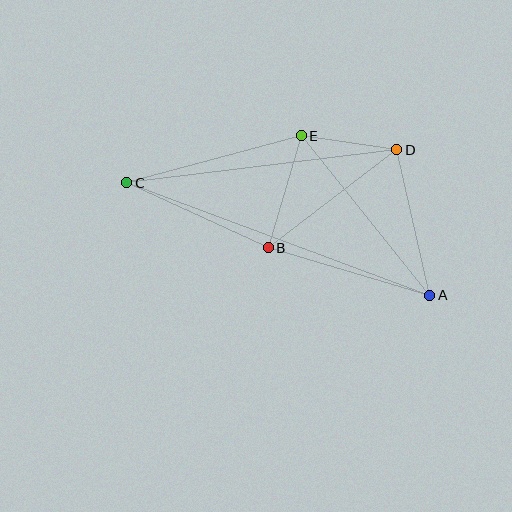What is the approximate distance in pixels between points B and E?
The distance between B and E is approximately 117 pixels.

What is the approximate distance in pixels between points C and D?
The distance between C and D is approximately 272 pixels.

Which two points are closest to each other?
Points D and E are closest to each other.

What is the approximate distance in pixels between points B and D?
The distance between B and D is approximately 161 pixels.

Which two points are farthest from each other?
Points A and C are farthest from each other.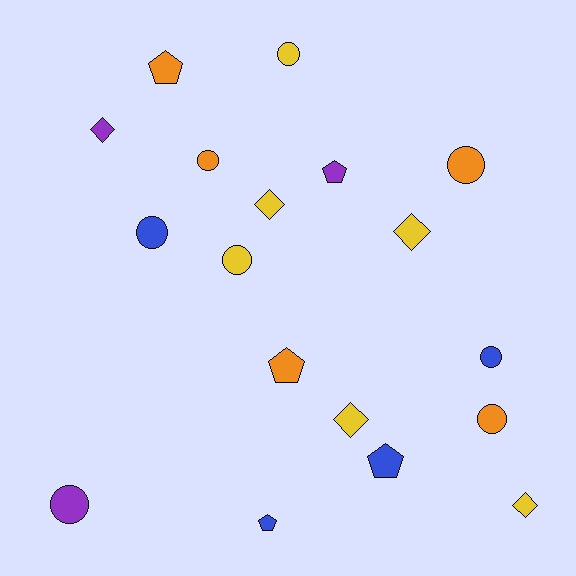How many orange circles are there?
There are 3 orange circles.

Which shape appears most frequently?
Circle, with 8 objects.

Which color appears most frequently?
Yellow, with 6 objects.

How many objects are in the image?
There are 18 objects.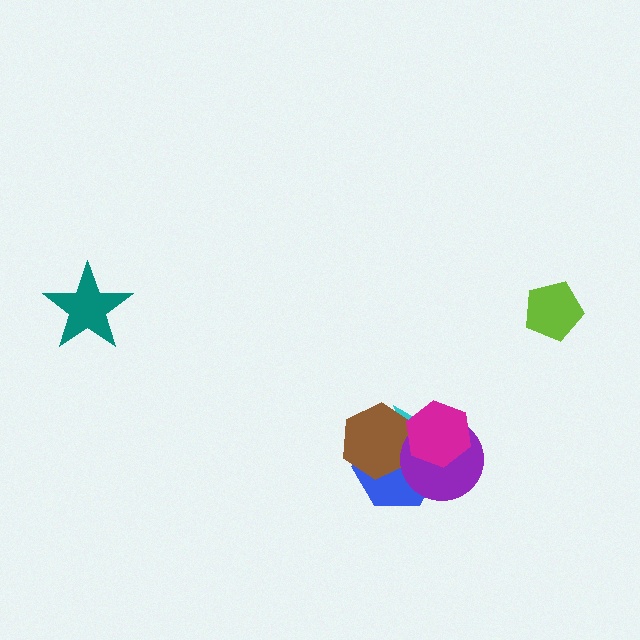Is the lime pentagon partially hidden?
No, no other shape covers it.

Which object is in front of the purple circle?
The magenta hexagon is in front of the purple circle.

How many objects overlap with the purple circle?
4 objects overlap with the purple circle.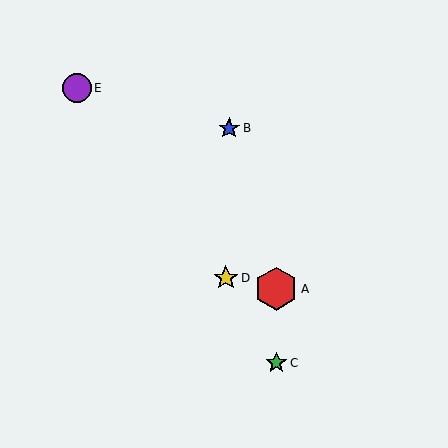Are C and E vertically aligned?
No, C is at x≈276 and E is at x≈77.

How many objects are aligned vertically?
2 objects (A, C) are aligned vertically.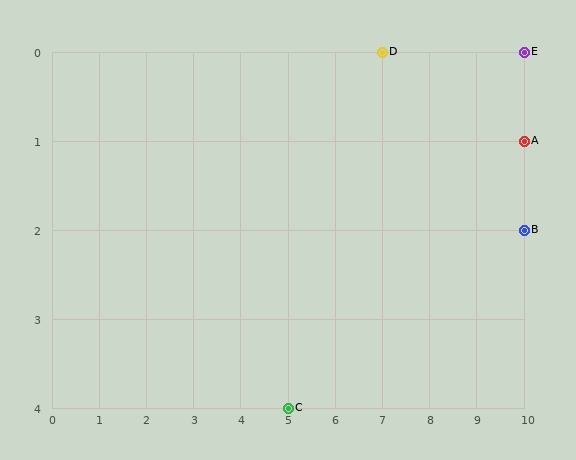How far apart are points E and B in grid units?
Points E and B are 2 rows apart.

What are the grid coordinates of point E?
Point E is at grid coordinates (10, 0).